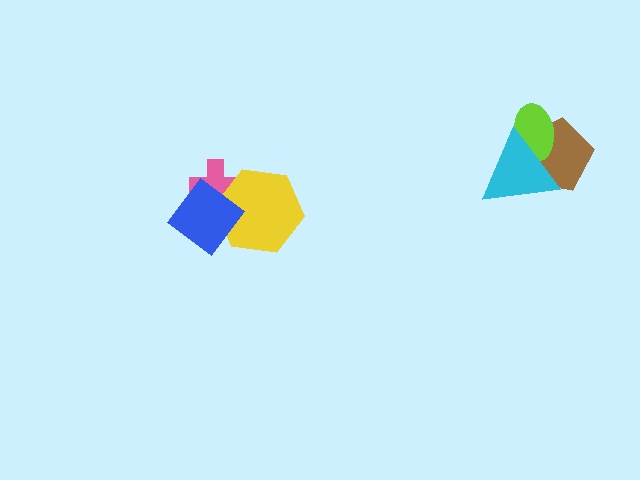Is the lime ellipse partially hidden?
Yes, it is partially covered by another shape.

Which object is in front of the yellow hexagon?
The blue diamond is in front of the yellow hexagon.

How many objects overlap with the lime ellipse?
2 objects overlap with the lime ellipse.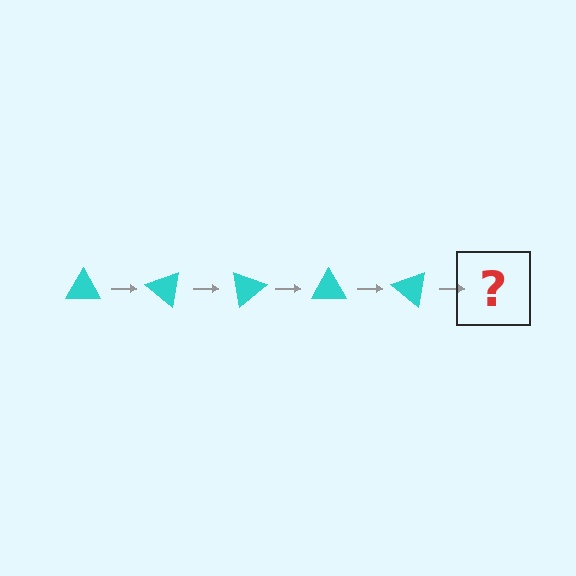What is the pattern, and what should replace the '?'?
The pattern is that the triangle rotates 40 degrees each step. The '?' should be a cyan triangle rotated 200 degrees.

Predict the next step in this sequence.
The next step is a cyan triangle rotated 200 degrees.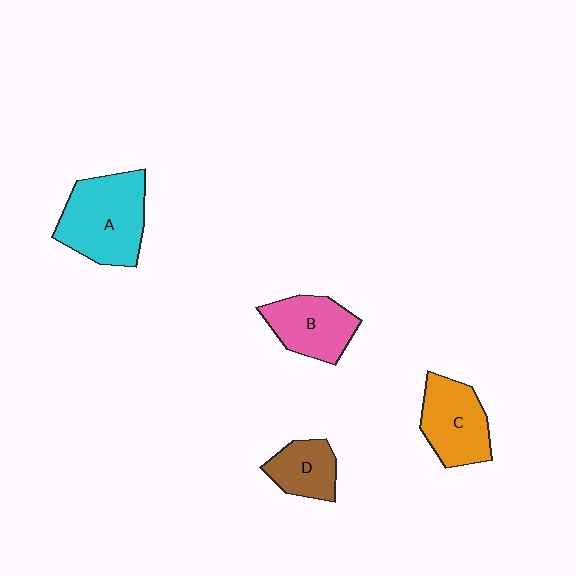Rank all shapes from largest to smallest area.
From largest to smallest: A (cyan), C (orange), B (pink), D (brown).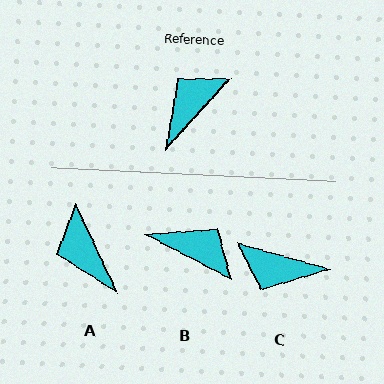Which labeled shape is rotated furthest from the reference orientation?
C, about 116 degrees away.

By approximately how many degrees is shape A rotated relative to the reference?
Approximately 68 degrees counter-clockwise.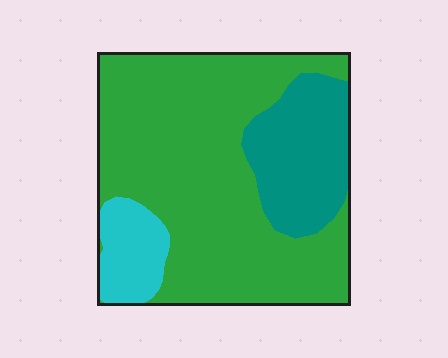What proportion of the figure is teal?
Teal takes up about one fifth (1/5) of the figure.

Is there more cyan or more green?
Green.